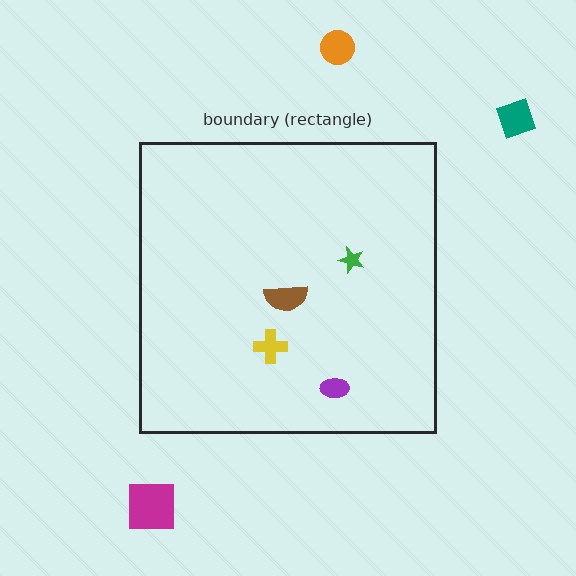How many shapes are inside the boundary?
4 inside, 3 outside.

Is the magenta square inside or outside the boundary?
Outside.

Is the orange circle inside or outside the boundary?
Outside.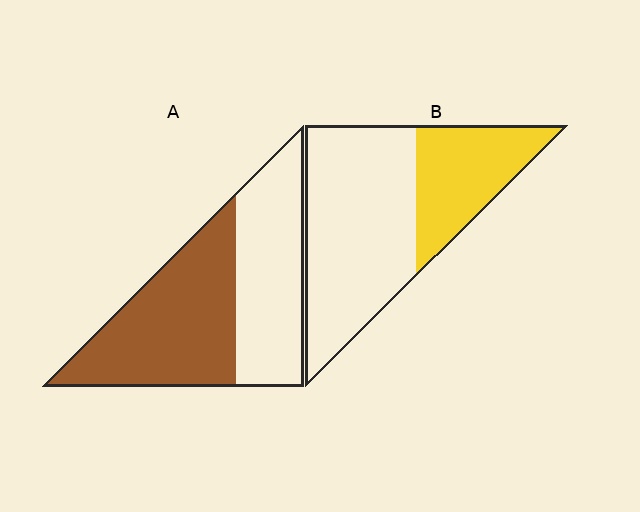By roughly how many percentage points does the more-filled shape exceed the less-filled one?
By roughly 20 percentage points (A over B).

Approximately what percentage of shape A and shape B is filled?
A is approximately 55% and B is approximately 35%.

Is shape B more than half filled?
No.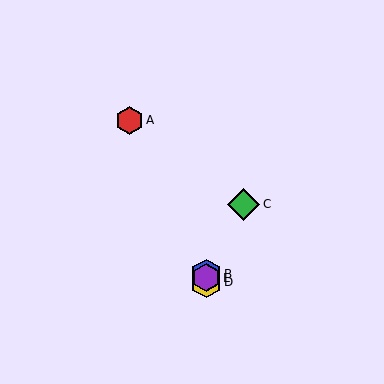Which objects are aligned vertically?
Objects B, D, E are aligned vertically.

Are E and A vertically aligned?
No, E is at x≈206 and A is at x≈130.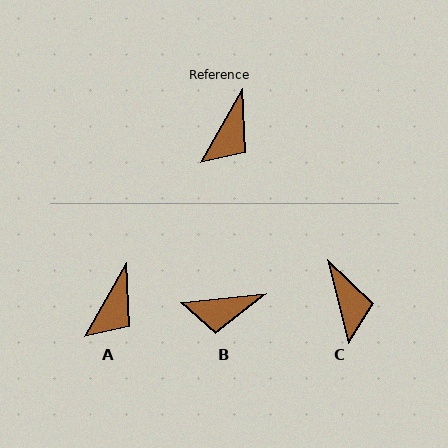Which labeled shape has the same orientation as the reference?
A.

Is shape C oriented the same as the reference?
No, it is off by about 44 degrees.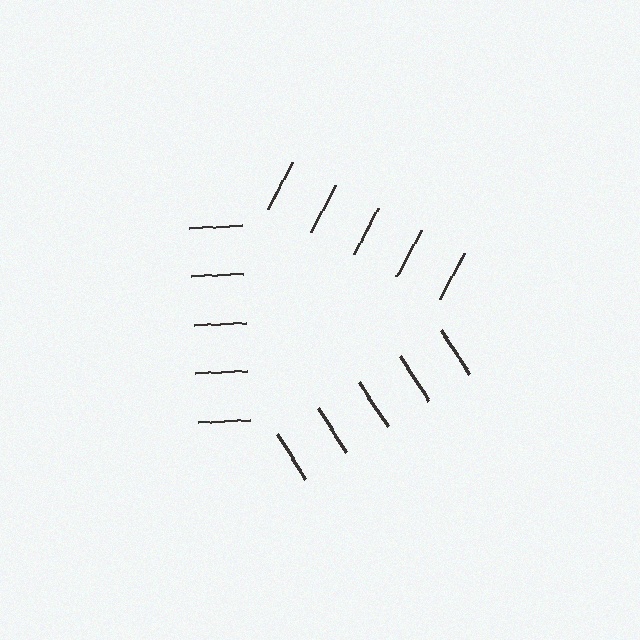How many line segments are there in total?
15 — 5 along each of the 3 edges.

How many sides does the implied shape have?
3 sides — the line-ends trace a triangle.